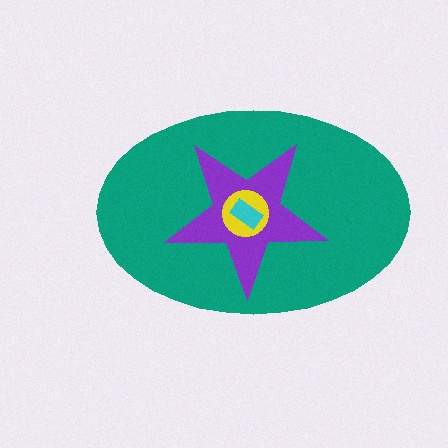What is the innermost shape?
The cyan rectangle.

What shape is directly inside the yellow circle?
The cyan rectangle.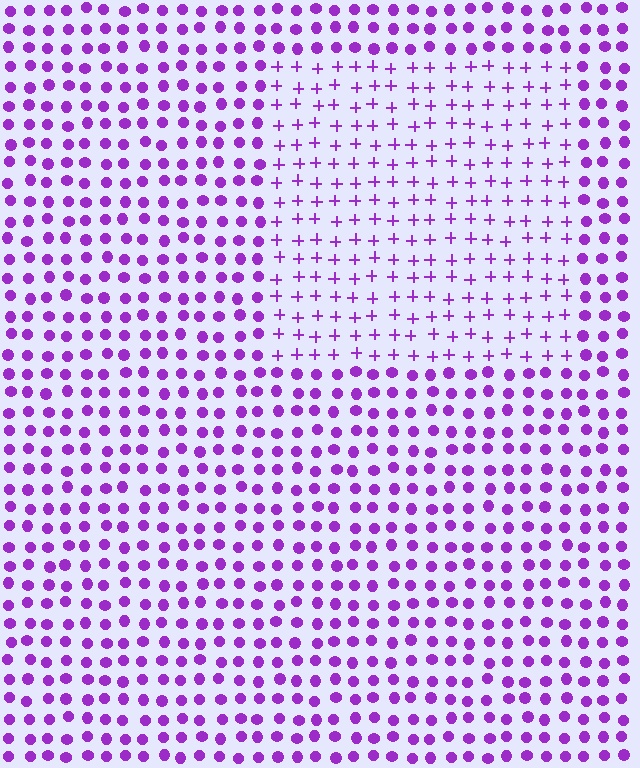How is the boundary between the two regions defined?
The boundary is defined by a change in element shape: plus signs inside vs. circles outside. All elements share the same color and spacing.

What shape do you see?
I see a rectangle.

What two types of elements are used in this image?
The image uses plus signs inside the rectangle region and circles outside it.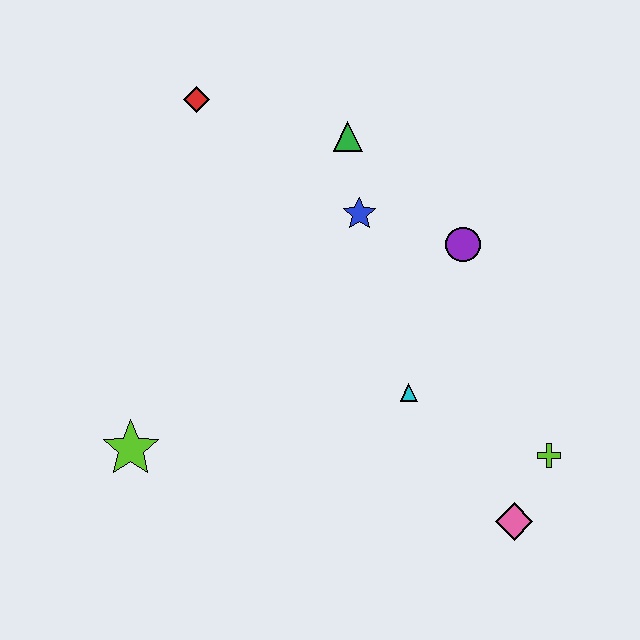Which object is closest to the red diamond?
The green triangle is closest to the red diamond.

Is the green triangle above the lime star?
Yes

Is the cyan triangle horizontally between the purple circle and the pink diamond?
No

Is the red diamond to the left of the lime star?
No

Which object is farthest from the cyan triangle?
The red diamond is farthest from the cyan triangle.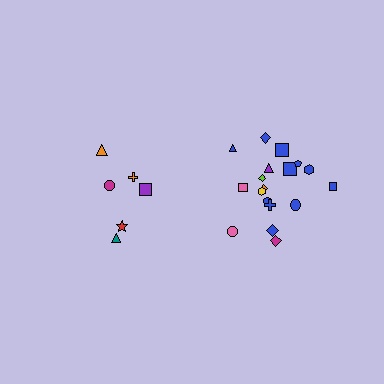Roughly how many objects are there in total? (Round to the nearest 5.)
Roughly 25 objects in total.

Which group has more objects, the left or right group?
The right group.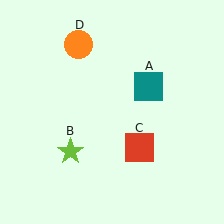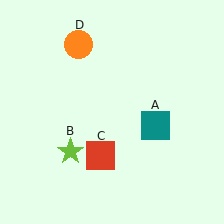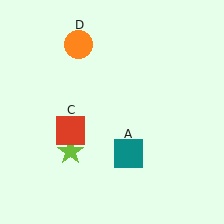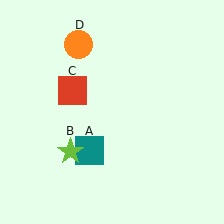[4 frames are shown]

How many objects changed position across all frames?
2 objects changed position: teal square (object A), red square (object C).